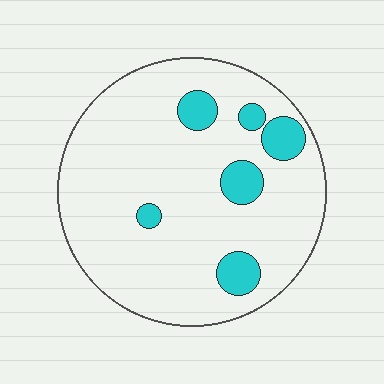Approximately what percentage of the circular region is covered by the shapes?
Approximately 15%.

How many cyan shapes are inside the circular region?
6.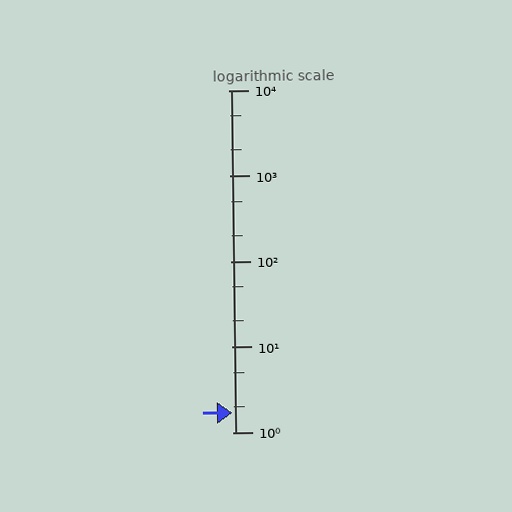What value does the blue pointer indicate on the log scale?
The pointer indicates approximately 1.7.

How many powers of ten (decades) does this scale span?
The scale spans 4 decades, from 1 to 10000.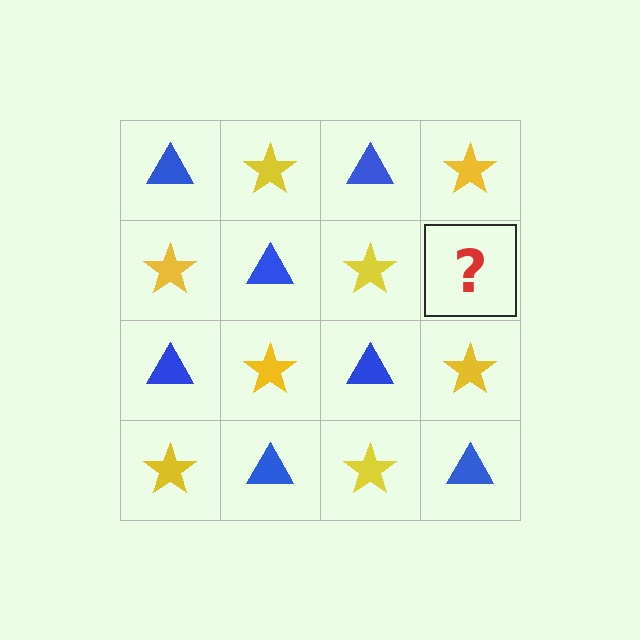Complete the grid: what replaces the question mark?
The question mark should be replaced with a blue triangle.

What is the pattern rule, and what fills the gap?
The rule is that it alternates blue triangle and yellow star in a checkerboard pattern. The gap should be filled with a blue triangle.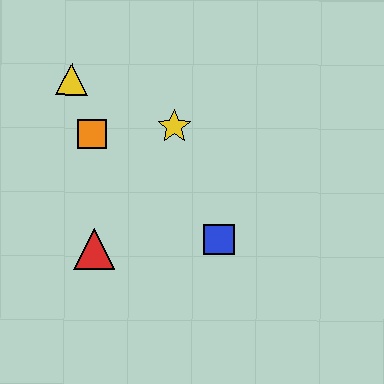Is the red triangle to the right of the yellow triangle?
Yes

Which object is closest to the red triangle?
The orange square is closest to the red triangle.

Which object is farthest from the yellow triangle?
The blue square is farthest from the yellow triangle.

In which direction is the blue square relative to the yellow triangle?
The blue square is below the yellow triangle.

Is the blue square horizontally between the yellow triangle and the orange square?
No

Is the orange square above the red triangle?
Yes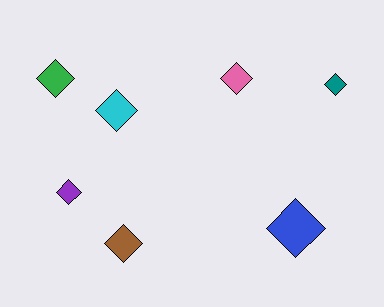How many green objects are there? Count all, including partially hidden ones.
There is 1 green object.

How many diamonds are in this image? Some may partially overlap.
There are 7 diamonds.